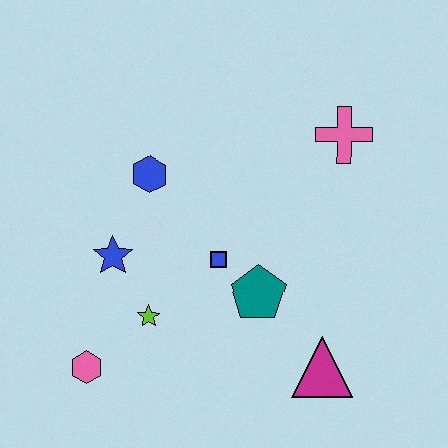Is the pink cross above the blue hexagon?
Yes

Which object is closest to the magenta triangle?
The teal pentagon is closest to the magenta triangle.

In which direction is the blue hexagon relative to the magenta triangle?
The blue hexagon is above the magenta triangle.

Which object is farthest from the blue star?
The pink cross is farthest from the blue star.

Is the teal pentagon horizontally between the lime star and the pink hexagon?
No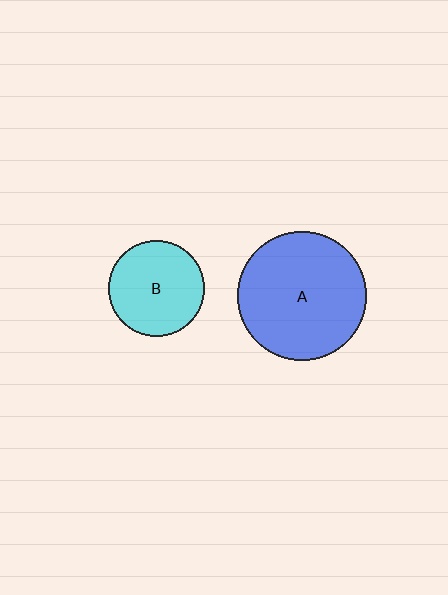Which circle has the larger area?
Circle A (blue).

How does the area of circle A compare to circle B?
Approximately 1.8 times.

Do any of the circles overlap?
No, none of the circles overlap.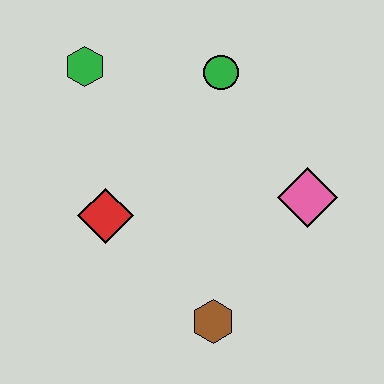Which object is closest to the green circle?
The green hexagon is closest to the green circle.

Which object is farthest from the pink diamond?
The green hexagon is farthest from the pink diamond.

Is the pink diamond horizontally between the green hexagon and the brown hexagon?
No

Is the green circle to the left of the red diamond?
No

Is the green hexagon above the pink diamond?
Yes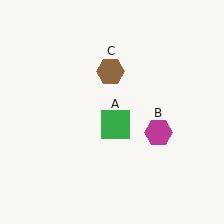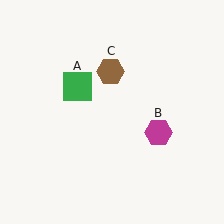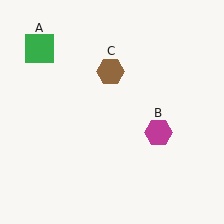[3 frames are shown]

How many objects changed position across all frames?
1 object changed position: green square (object A).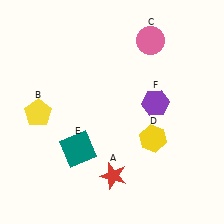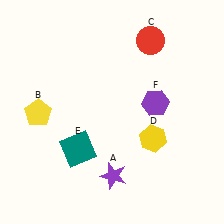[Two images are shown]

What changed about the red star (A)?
In Image 1, A is red. In Image 2, it changed to purple.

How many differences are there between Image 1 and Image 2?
There are 2 differences between the two images.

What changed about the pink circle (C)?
In Image 1, C is pink. In Image 2, it changed to red.